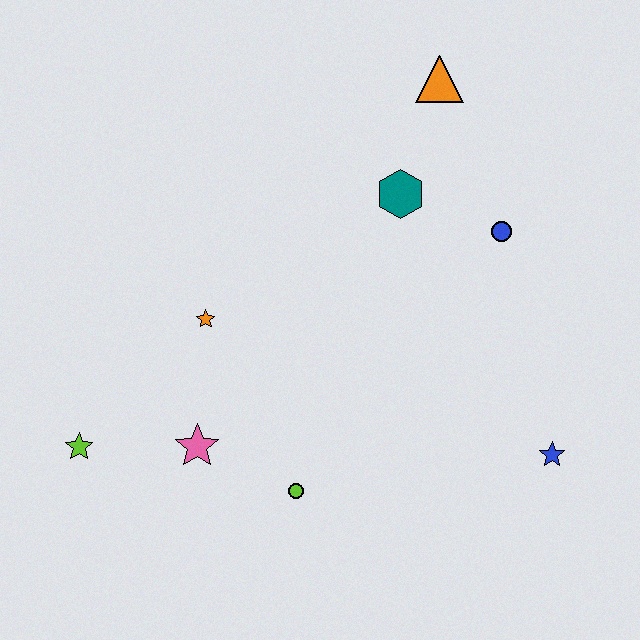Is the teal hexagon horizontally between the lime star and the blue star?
Yes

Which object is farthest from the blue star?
The lime star is farthest from the blue star.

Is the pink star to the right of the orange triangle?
No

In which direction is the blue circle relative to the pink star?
The blue circle is to the right of the pink star.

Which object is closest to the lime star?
The pink star is closest to the lime star.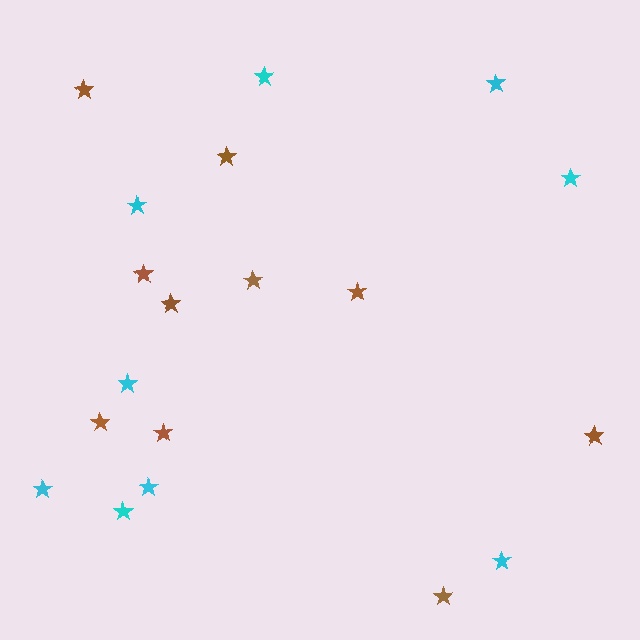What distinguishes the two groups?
There are 2 groups: one group of cyan stars (9) and one group of brown stars (10).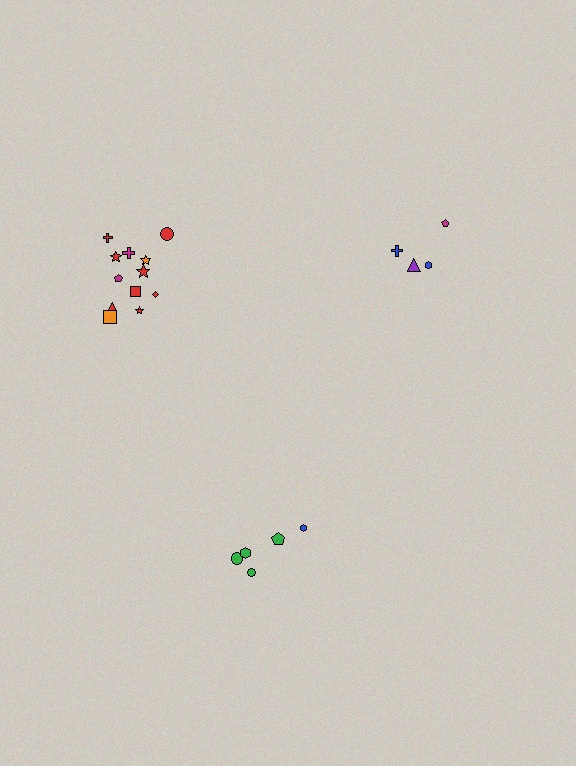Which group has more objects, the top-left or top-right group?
The top-left group.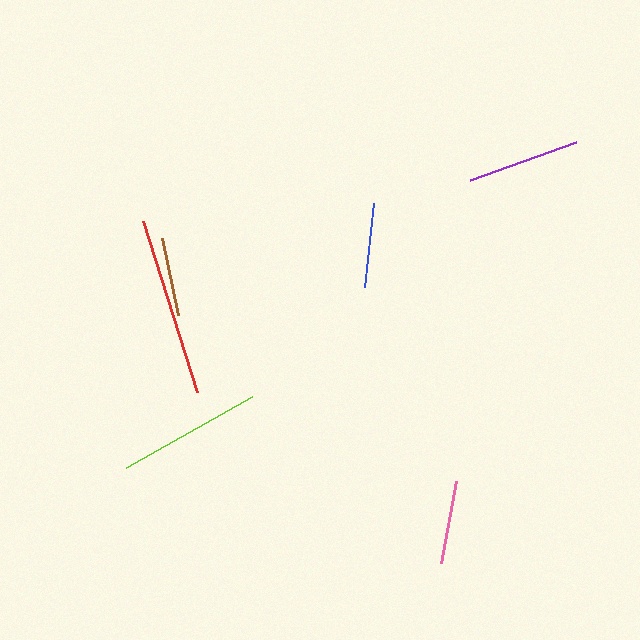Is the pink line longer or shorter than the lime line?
The lime line is longer than the pink line.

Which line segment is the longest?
The red line is the longest at approximately 179 pixels.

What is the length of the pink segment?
The pink segment is approximately 83 pixels long.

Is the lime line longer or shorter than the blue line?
The lime line is longer than the blue line.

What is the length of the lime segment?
The lime segment is approximately 145 pixels long.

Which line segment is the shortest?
The brown line is the shortest at approximately 79 pixels.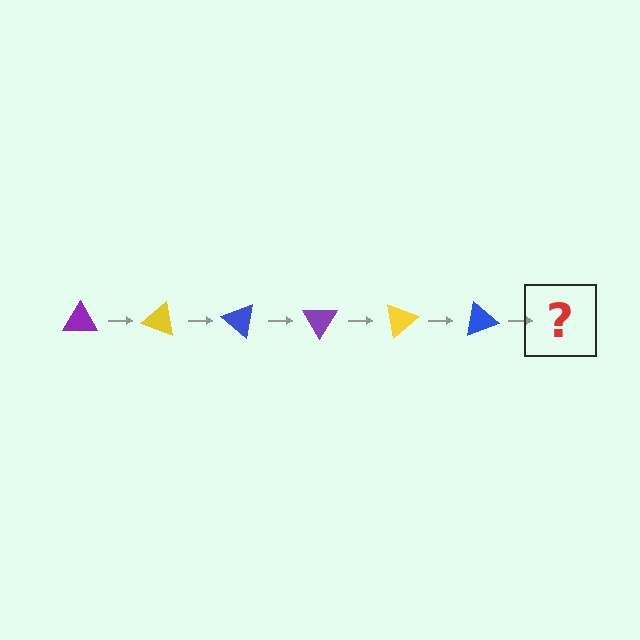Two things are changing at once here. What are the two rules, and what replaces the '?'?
The two rules are that it rotates 20 degrees each step and the color cycles through purple, yellow, and blue. The '?' should be a purple triangle, rotated 120 degrees from the start.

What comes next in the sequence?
The next element should be a purple triangle, rotated 120 degrees from the start.